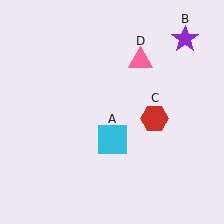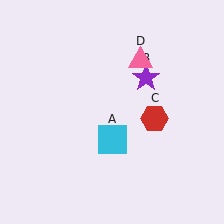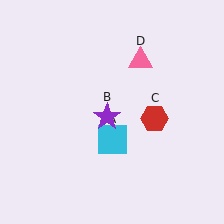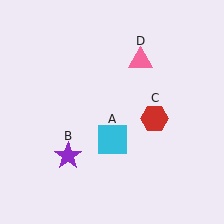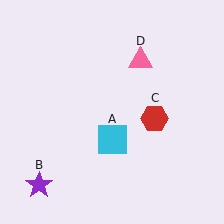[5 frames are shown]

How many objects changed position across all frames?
1 object changed position: purple star (object B).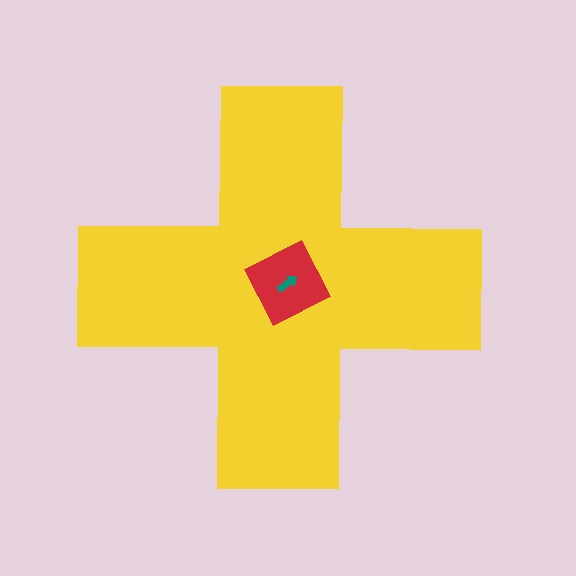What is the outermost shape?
The yellow cross.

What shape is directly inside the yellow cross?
The red diamond.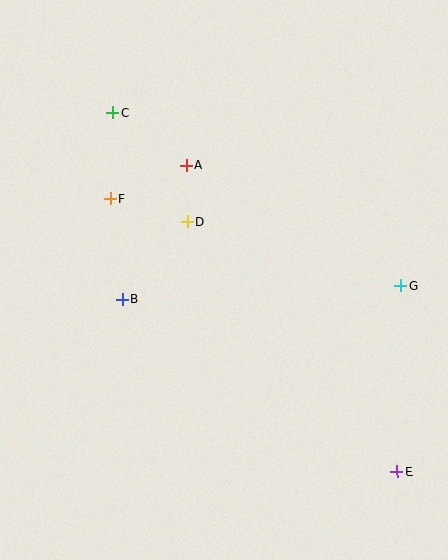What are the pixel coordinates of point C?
Point C is at (112, 113).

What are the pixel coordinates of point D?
Point D is at (187, 222).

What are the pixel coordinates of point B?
Point B is at (122, 300).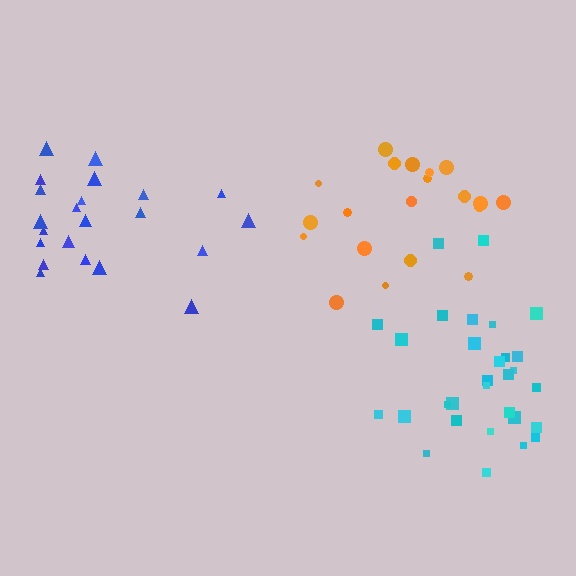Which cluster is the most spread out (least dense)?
Orange.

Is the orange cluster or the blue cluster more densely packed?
Blue.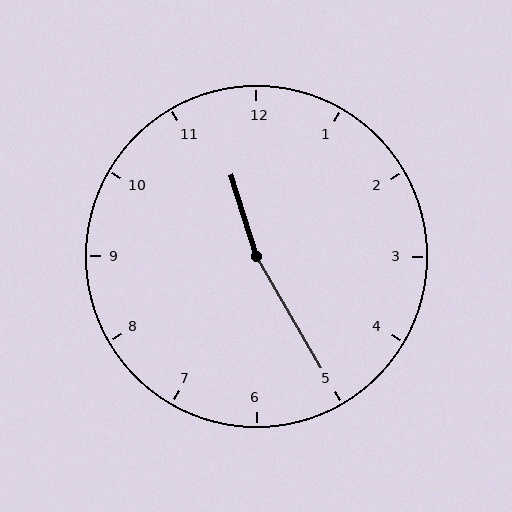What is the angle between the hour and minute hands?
Approximately 168 degrees.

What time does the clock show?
11:25.